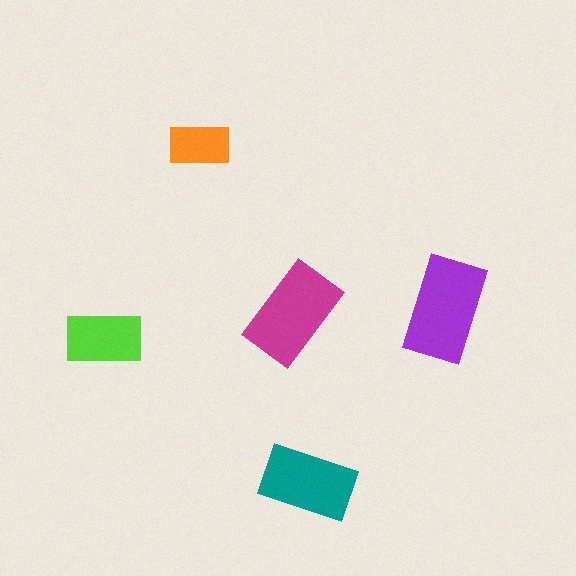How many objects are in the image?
There are 5 objects in the image.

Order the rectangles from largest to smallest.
the purple one, the magenta one, the teal one, the lime one, the orange one.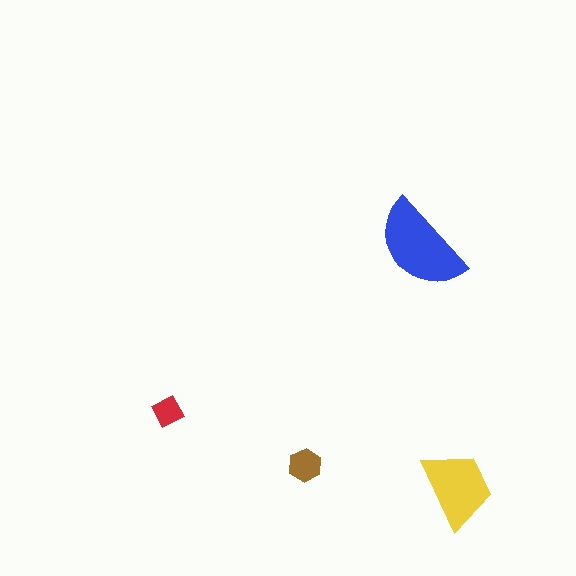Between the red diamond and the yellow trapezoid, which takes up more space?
The yellow trapezoid.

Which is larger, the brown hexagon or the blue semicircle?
The blue semicircle.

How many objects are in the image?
There are 4 objects in the image.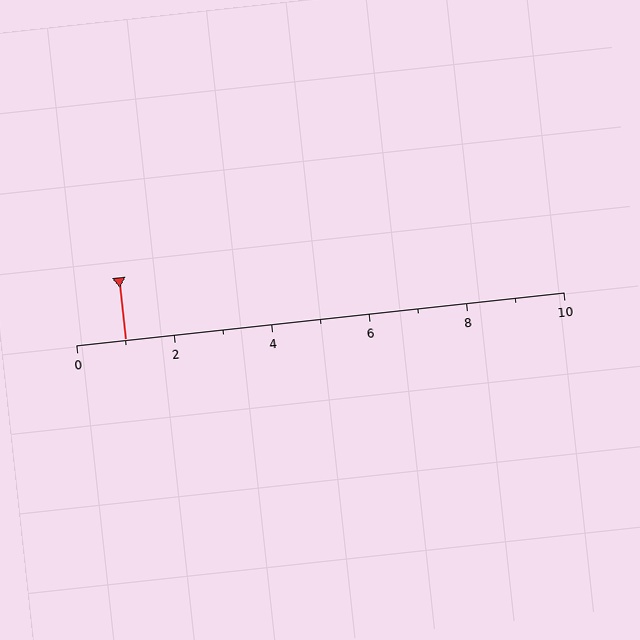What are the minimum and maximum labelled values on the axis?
The axis runs from 0 to 10.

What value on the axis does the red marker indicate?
The marker indicates approximately 1.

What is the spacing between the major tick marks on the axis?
The major ticks are spaced 2 apart.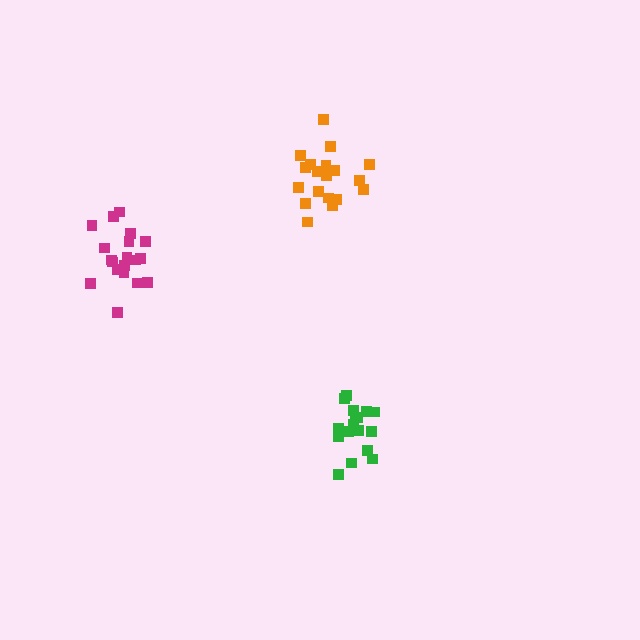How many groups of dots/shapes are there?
There are 3 groups.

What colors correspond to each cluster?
The clusters are colored: magenta, orange, green.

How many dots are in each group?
Group 1: 20 dots, Group 2: 20 dots, Group 3: 17 dots (57 total).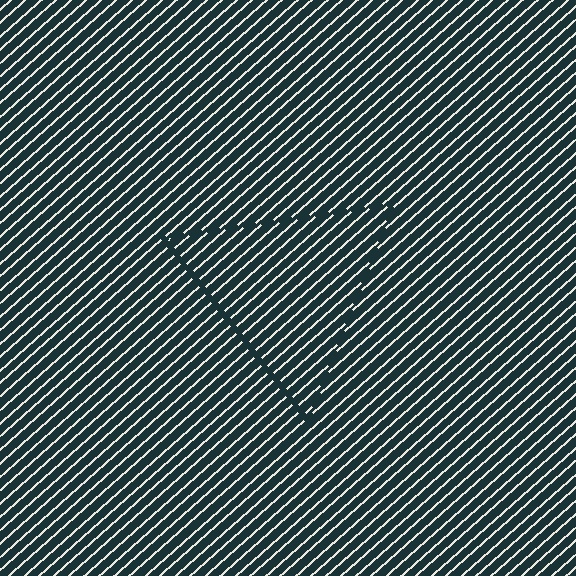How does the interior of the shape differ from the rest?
The interior of the shape contains the same grating, shifted by half a period — the contour is defined by the phase discontinuity where line-ends from the inner and outer gratings abut.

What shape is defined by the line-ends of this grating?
An illusory triangle. The interior of the shape contains the same grating, shifted by half a period — the contour is defined by the phase discontinuity where line-ends from the inner and outer gratings abut.